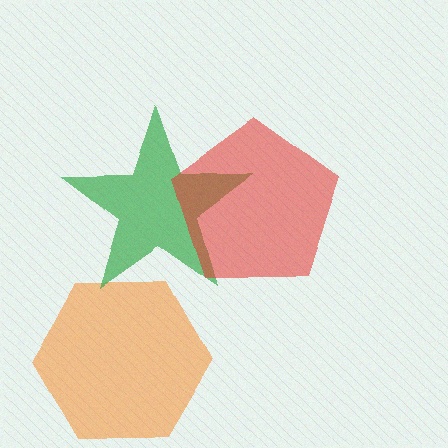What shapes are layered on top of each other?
The layered shapes are: an orange hexagon, a green star, a red pentagon.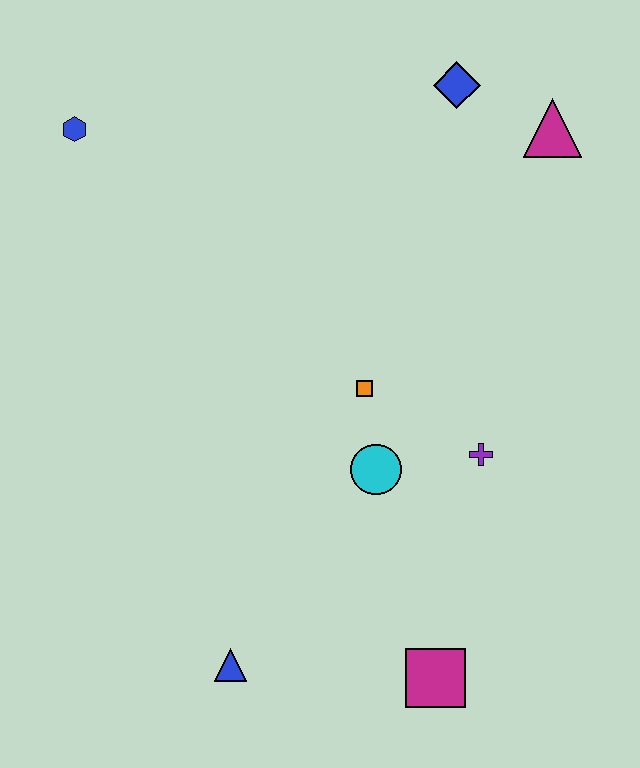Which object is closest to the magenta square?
The blue triangle is closest to the magenta square.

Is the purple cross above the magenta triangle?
No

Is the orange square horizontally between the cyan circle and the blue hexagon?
Yes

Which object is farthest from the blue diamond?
The blue triangle is farthest from the blue diamond.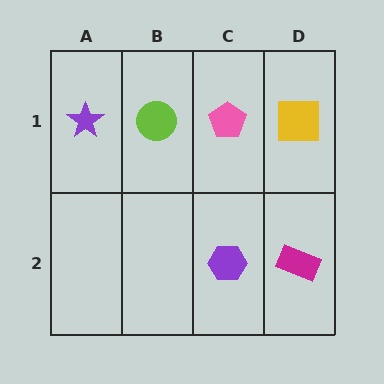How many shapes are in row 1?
4 shapes.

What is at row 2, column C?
A purple hexagon.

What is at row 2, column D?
A magenta rectangle.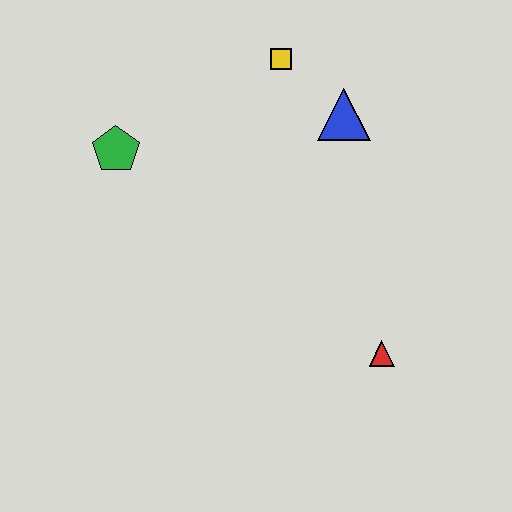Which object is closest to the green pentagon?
The yellow square is closest to the green pentagon.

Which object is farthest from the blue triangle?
The red triangle is farthest from the blue triangle.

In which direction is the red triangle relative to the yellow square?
The red triangle is below the yellow square.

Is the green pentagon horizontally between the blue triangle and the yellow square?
No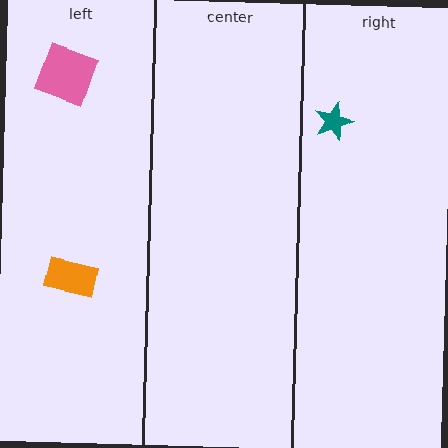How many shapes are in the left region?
2.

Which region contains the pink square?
The left region.